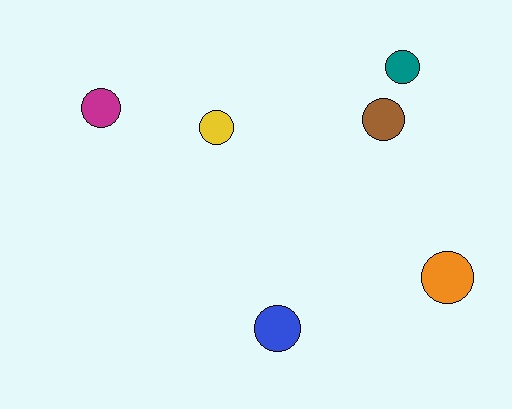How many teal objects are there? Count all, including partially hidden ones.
There is 1 teal object.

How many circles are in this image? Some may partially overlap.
There are 6 circles.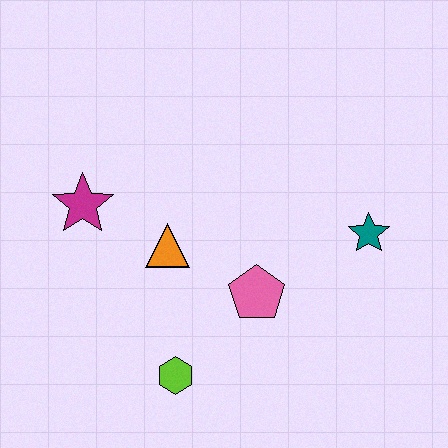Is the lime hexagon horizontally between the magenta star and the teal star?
Yes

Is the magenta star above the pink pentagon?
Yes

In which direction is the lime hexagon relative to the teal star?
The lime hexagon is to the left of the teal star.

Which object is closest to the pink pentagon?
The orange triangle is closest to the pink pentagon.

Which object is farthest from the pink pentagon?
The magenta star is farthest from the pink pentagon.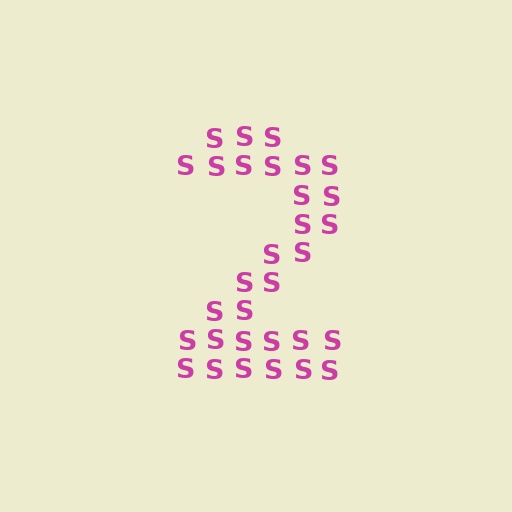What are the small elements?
The small elements are letter S's.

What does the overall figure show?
The overall figure shows the digit 2.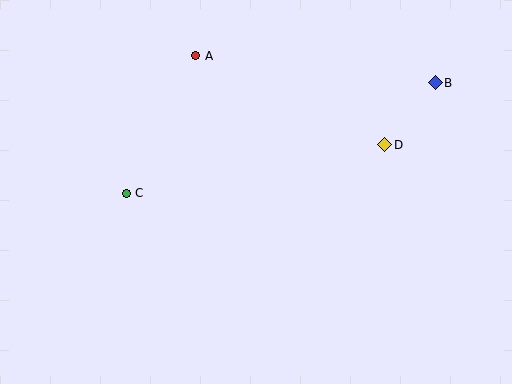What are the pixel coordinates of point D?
Point D is at (385, 145).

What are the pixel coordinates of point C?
Point C is at (126, 193).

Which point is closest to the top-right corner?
Point B is closest to the top-right corner.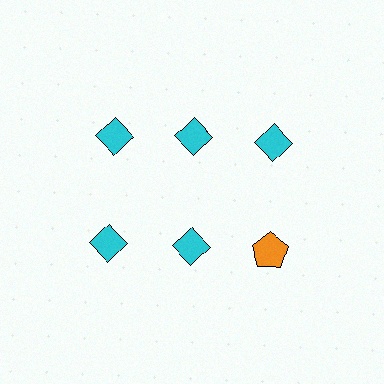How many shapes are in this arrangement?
There are 6 shapes arranged in a grid pattern.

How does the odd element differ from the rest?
It differs in both color (orange instead of cyan) and shape (pentagon instead of diamond).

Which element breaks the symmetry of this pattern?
The orange pentagon in the second row, center column breaks the symmetry. All other shapes are cyan diamonds.